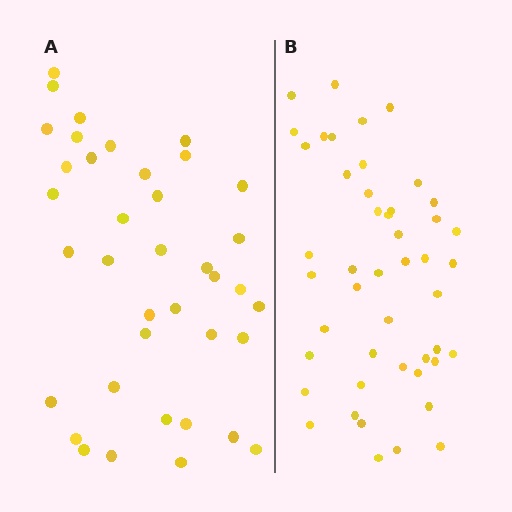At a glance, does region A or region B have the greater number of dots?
Region B (the right region) has more dots.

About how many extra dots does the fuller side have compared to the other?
Region B has roughly 8 or so more dots than region A.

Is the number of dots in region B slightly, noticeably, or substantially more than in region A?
Region B has only slightly more — the two regions are fairly close. The ratio is roughly 1.2 to 1.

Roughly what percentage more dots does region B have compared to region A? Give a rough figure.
About 25% more.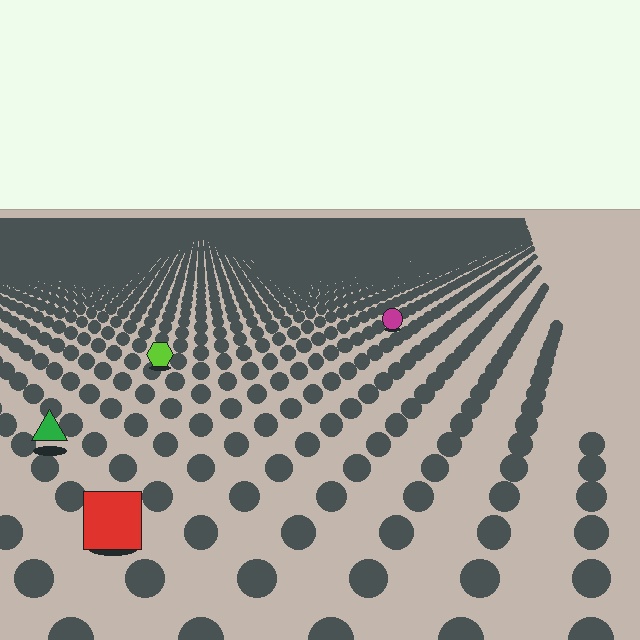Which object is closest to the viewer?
The red square is closest. The texture marks near it are larger and more spread out.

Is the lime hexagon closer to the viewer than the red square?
No. The red square is closer — you can tell from the texture gradient: the ground texture is coarser near it.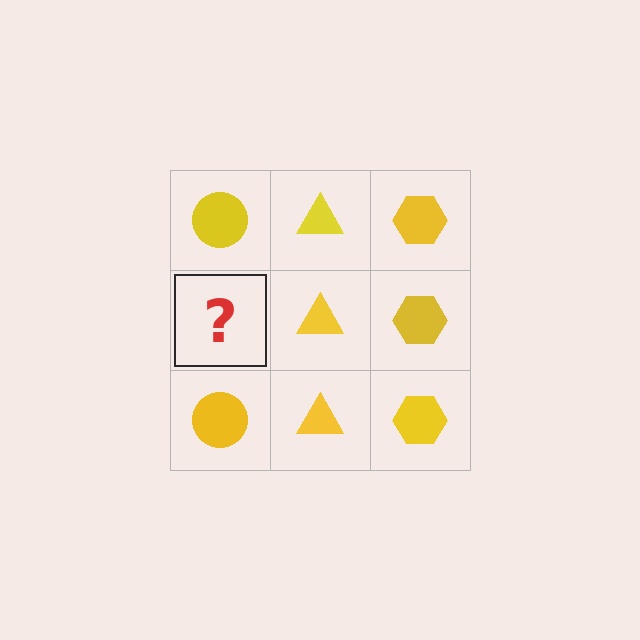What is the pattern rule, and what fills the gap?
The rule is that each column has a consistent shape. The gap should be filled with a yellow circle.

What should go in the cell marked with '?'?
The missing cell should contain a yellow circle.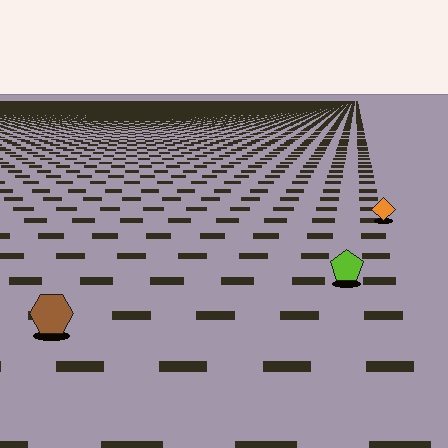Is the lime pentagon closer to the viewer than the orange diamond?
Yes. The lime pentagon is closer — you can tell from the texture gradient: the ground texture is coarser near it.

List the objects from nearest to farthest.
From nearest to farthest: the brown hexagon, the lime pentagon, the orange diamond.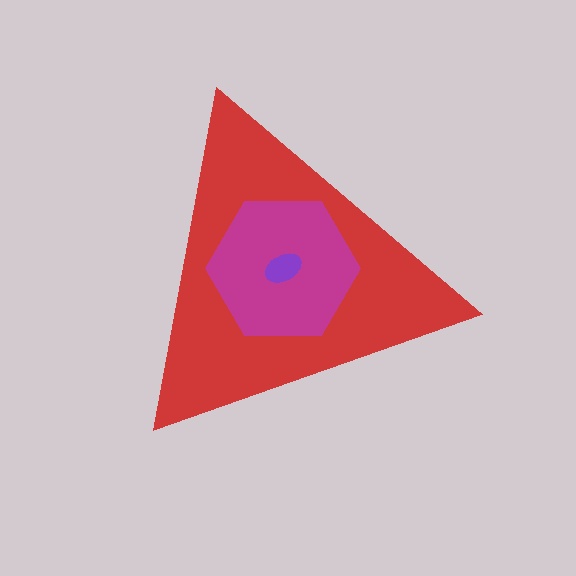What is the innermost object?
The purple ellipse.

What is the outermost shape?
The red triangle.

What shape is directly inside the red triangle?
The magenta hexagon.